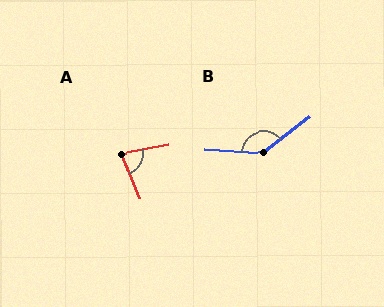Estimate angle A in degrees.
Approximately 79 degrees.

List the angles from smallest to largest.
A (79°), B (139°).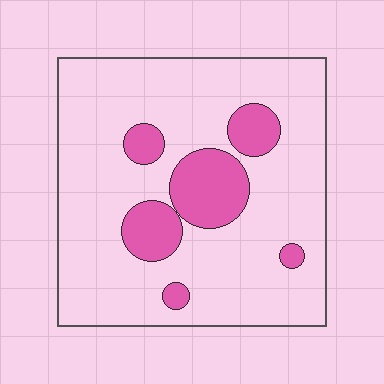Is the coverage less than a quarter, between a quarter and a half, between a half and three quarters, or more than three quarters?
Less than a quarter.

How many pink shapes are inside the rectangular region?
6.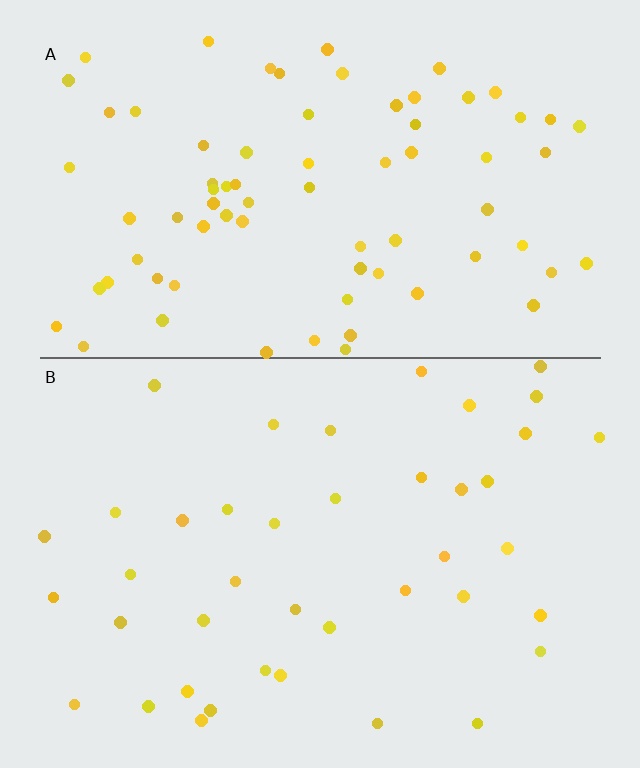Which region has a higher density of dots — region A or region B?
A (the top).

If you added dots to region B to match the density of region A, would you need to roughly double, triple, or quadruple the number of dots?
Approximately double.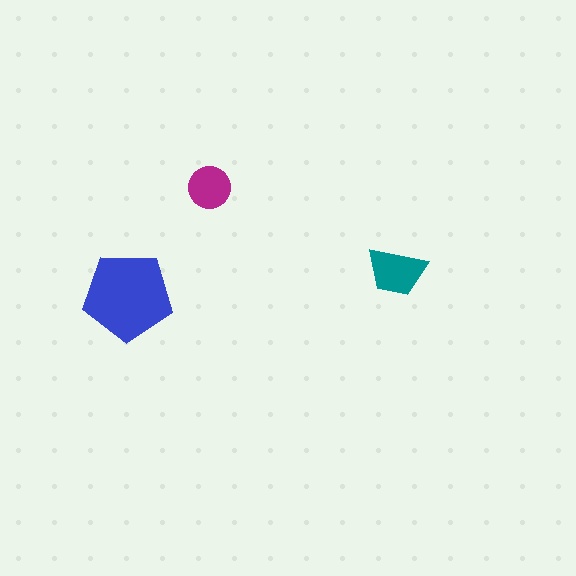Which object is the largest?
The blue pentagon.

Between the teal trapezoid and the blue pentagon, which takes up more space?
The blue pentagon.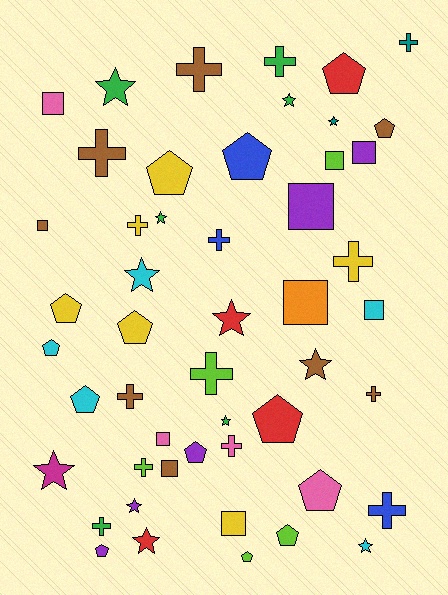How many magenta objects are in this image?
There is 1 magenta object.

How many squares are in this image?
There are 10 squares.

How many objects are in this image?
There are 50 objects.